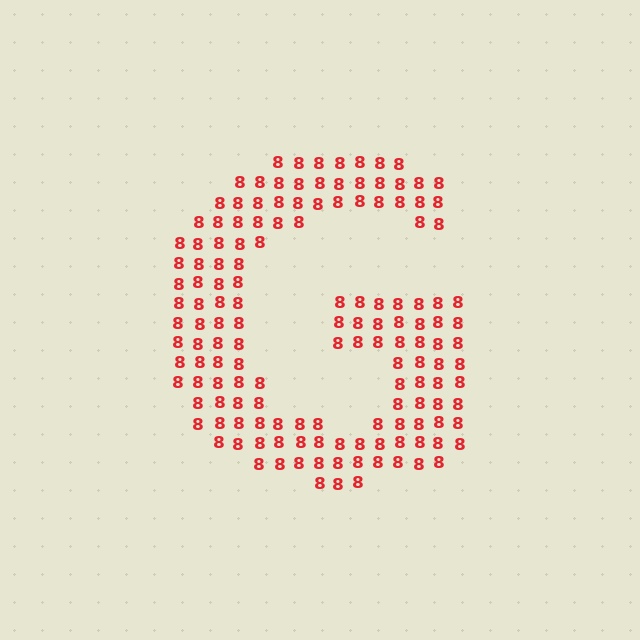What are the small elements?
The small elements are digit 8's.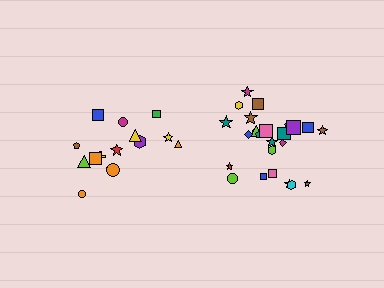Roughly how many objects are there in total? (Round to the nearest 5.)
Roughly 40 objects in total.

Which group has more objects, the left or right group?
The right group.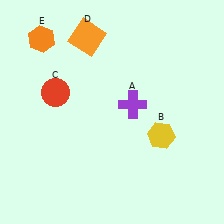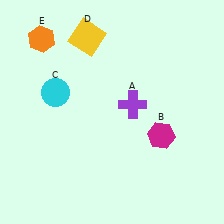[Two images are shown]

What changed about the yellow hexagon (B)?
In Image 1, B is yellow. In Image 2, it changed to magenta.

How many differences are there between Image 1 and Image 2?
There are 3 differences between the two images.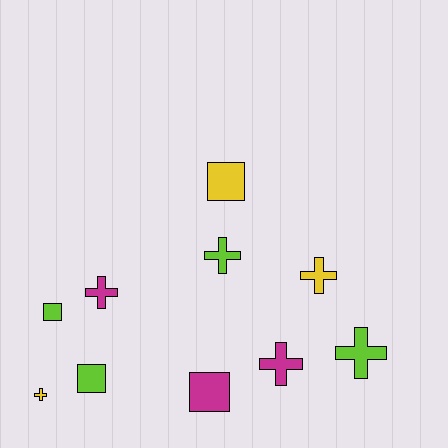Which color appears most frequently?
Lime, with 4 objects.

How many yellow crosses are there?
There are 2 yellow crosses.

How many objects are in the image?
There are 10 objects.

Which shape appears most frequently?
Cross, with 6 objects.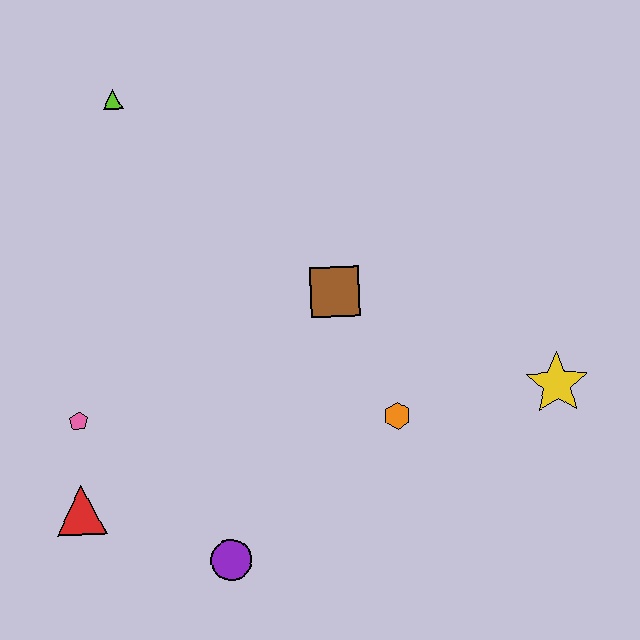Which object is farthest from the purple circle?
The lime triangle is farthest from the purple circle.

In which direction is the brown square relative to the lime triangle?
The brown square is to the right of the lime triangle.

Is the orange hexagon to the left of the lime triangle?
No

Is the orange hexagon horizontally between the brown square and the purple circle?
No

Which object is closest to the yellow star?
The orange hexagon is closest to the yellow star.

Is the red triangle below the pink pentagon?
Yes